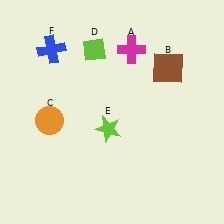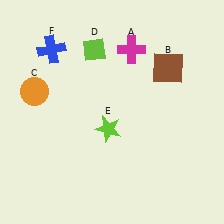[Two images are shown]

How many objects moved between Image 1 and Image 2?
1 object moved between the two images.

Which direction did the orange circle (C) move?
The orange circle (C) moved up.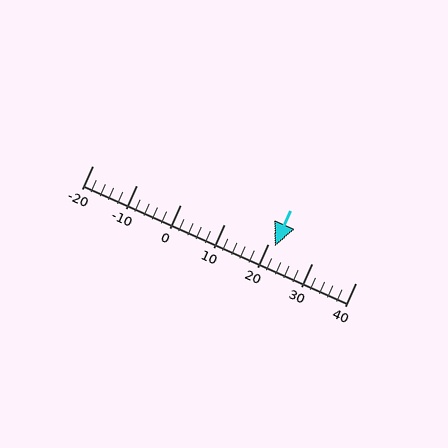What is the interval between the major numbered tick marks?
The major tick marks are spaced 10 units apart.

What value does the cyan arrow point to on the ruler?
The cyan arrow points to approximately 22.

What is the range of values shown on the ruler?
The ruler shows values from -20 to 40.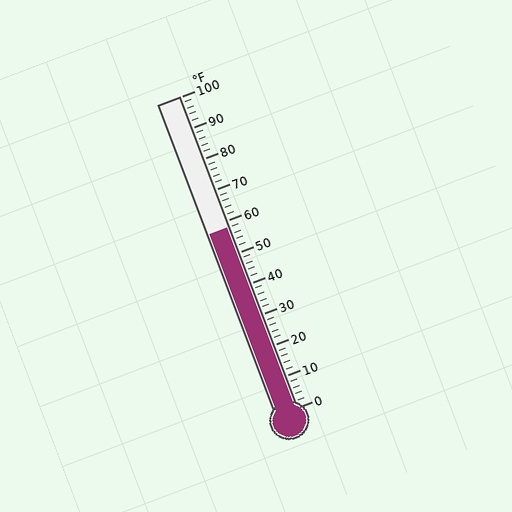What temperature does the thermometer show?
The thermometer shows approximately 58°F.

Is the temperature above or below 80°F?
The temperature is below 80°F.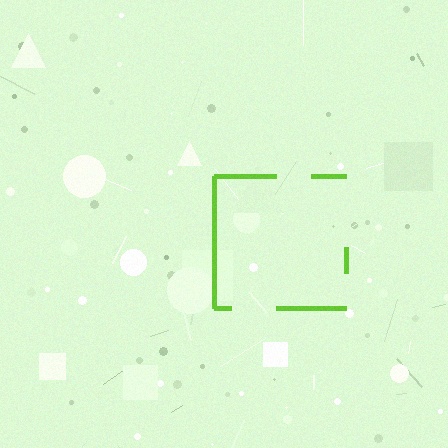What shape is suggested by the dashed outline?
The dashed outline suggests a square.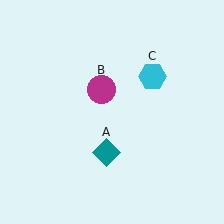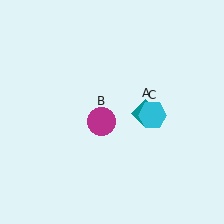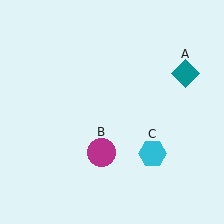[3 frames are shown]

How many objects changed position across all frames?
3 objects changed position: teal diamond (object A), magenta circle (object B), cyan hexagon (object C).